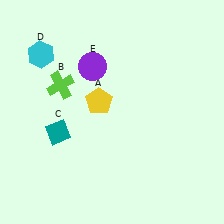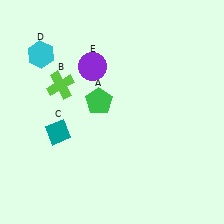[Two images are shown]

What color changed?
The pentagon (A) changed from yellow in Image 1 to green in Image 2.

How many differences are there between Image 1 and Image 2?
There is 1 difference between the two images.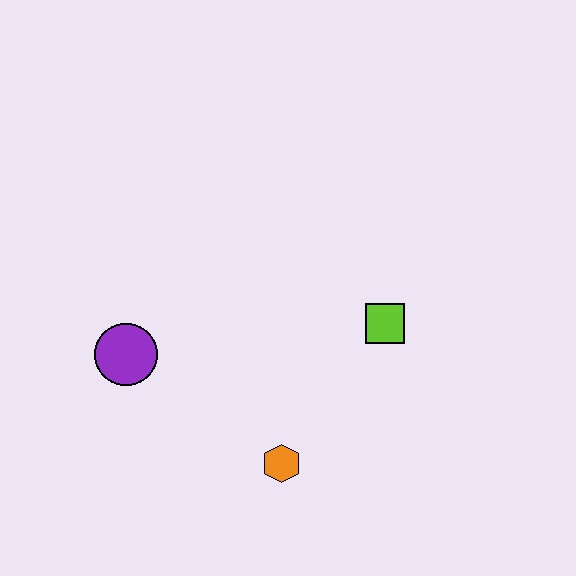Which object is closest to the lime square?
The orange hexagon is closest to the lime square.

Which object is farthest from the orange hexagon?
The purple circle is farthest from the orange hexagon.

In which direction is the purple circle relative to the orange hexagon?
The purple circle is to the left of the orange hexagon.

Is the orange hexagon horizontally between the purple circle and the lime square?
Yes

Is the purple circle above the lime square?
No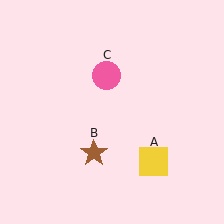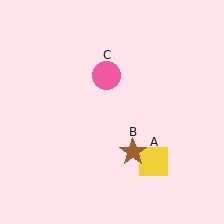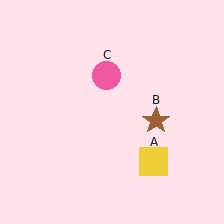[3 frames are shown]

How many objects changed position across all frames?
1 object changed position: brown star (object B).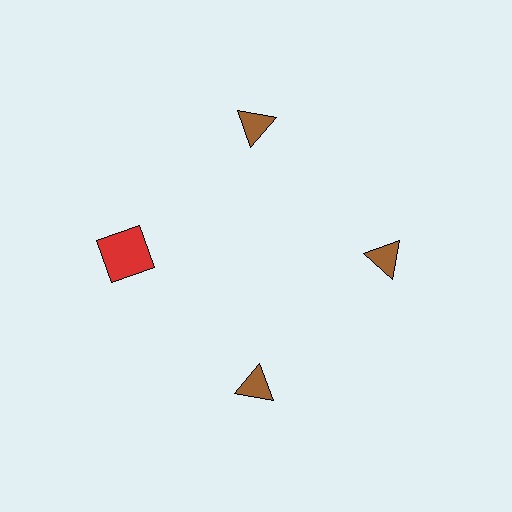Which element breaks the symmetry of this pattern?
The red square at roughly the 9 o'clock position breaks the symmetry. All other shapes are brown triangles.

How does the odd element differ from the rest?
It differs in both color (red instead of brown) and shape (square instead of triangle).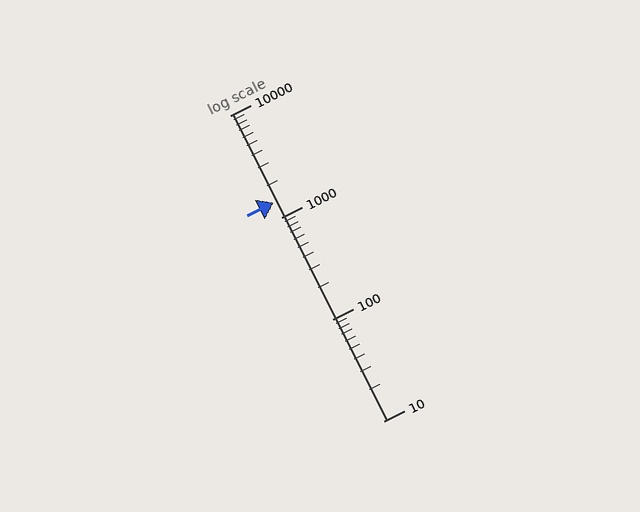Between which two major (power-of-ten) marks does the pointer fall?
The pointer is between 1000 and 10000.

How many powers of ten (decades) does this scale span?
The scale spans 3 decades, from 10 to 10000.